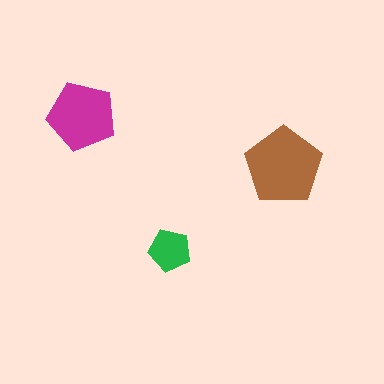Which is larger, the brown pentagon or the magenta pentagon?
The brown one.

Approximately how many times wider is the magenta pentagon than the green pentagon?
About 1.5 times wider.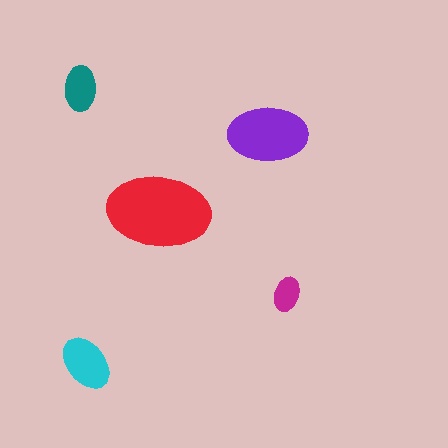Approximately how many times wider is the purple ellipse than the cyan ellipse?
About 1.5 times wider.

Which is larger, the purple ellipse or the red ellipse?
The red one.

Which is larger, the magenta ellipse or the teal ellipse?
The teal one.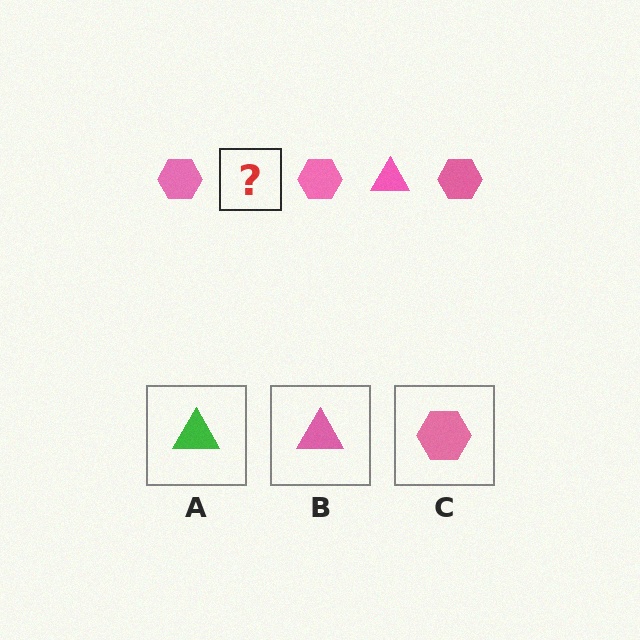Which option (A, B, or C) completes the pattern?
B.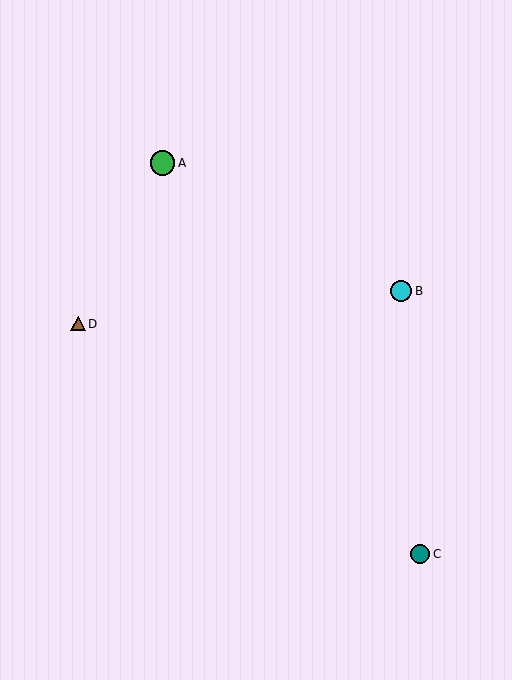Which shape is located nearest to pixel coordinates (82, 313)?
The brown triangle (labeled D) at (78, 324) is nearest to that location.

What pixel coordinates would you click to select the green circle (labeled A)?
Click at (162, 163) to select the green circle A.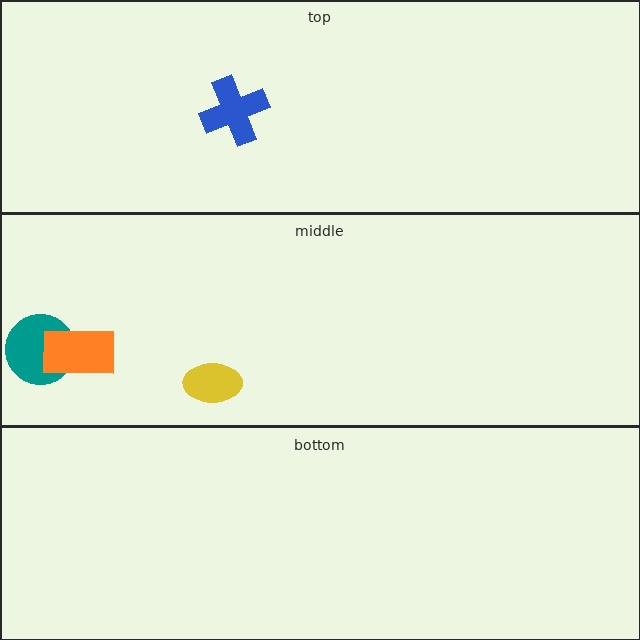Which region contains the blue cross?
The top region.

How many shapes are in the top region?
1.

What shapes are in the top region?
The blue cross.